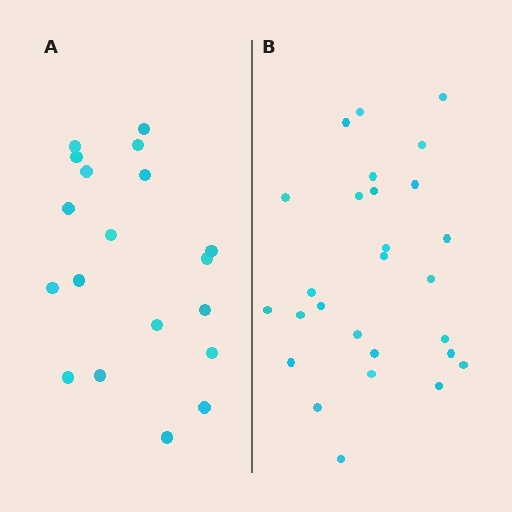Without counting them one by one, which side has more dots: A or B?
Region B (the right region) has more dots.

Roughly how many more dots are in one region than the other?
Region B has roughly 8 or so more dots than region A.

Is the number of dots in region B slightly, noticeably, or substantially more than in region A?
Region B has noticeably more, but not dramatically so. The ratio is roughly 1.4 to 1.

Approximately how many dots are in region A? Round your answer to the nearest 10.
About 20 dots. (The exact count is 19, which rounds to 20.)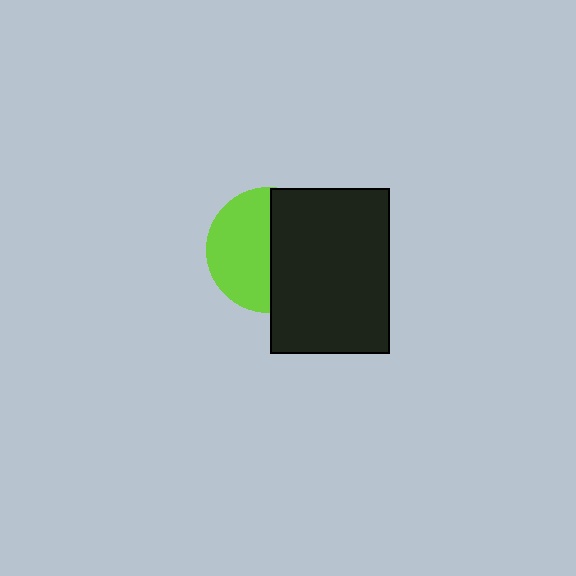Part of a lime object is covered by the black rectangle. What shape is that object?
It is a circle.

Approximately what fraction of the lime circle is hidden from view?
Roughly 49% of the lime circle is hidden behind the black rectangle.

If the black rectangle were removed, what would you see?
You would see the complete lime circle.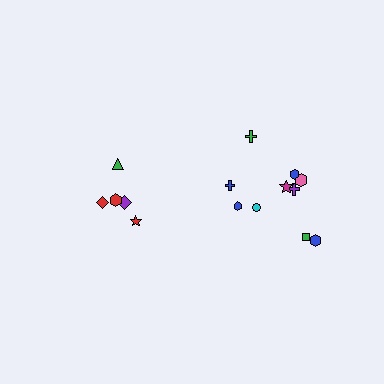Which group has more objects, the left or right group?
The right group.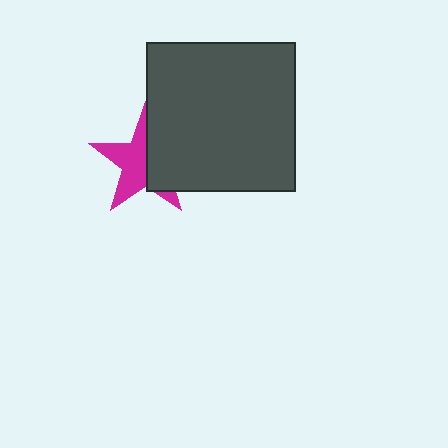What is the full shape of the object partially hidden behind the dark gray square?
The partially hidden object is a magenta star.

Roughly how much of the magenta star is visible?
About half of it is visible (roughly 55%).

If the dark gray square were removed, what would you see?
You would see the complete magenta star.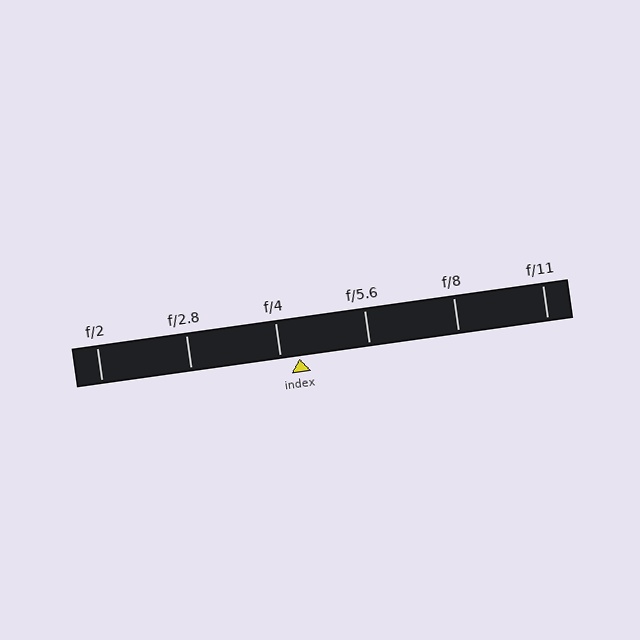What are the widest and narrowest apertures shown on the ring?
The widest aperture shown is f/2 and the narrowest is f/11.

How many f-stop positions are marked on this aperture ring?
There are 6 f-stop positions marked.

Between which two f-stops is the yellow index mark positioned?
The index mark is between f/4 and f/5.6.